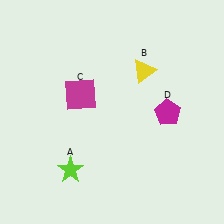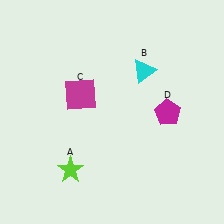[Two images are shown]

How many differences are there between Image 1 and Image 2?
There is 1 difference between the two images.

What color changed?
The triangle (B) changed from yellow in Image 1 to cyan in Image 2.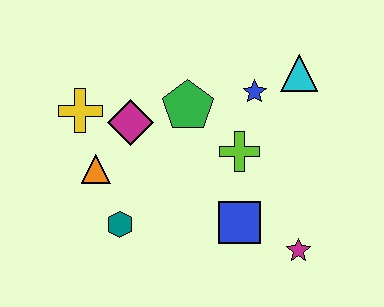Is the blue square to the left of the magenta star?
Yes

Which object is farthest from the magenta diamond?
The magenta star is farthest from the magenta diamond.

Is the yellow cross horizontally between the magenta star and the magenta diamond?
No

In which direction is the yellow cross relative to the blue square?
The yellow cross is to the left of the blue square.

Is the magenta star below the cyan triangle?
Yes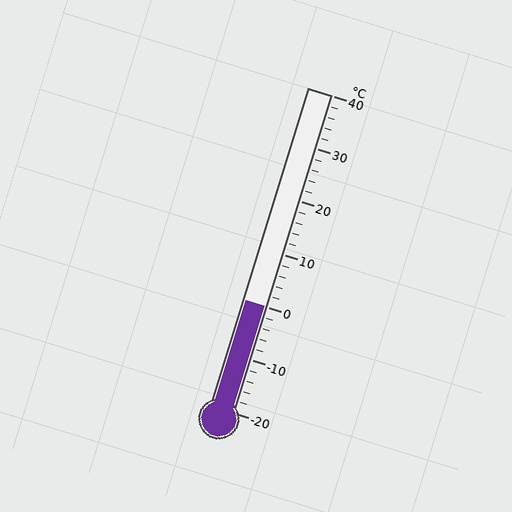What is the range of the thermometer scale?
The thermometer scale ranges from -20°C to 40°C.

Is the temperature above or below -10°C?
The temperature is above -10°C.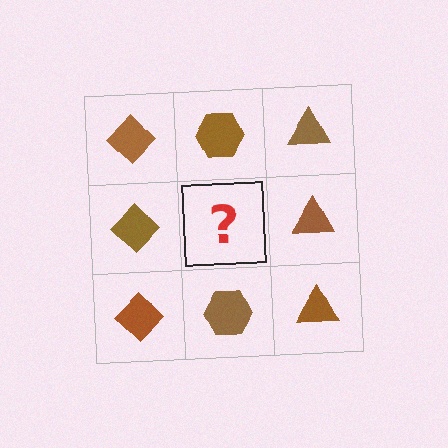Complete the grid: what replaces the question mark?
The question mark should be replaced with a brown hexagon.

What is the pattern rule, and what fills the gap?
The rule is that each column has a consistent shape. The gap should be filled with a brown hexagon.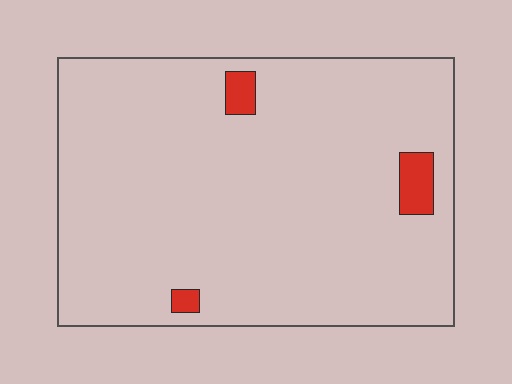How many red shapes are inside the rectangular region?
3.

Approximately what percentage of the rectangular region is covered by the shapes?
Approximately 5%.